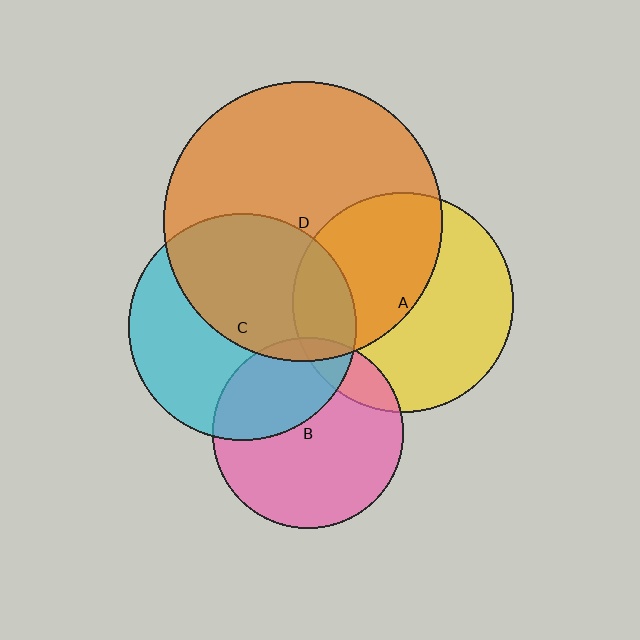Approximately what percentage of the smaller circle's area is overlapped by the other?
Approximately 35%.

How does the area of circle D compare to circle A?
Approximately 1.6 times.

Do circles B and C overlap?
Yes.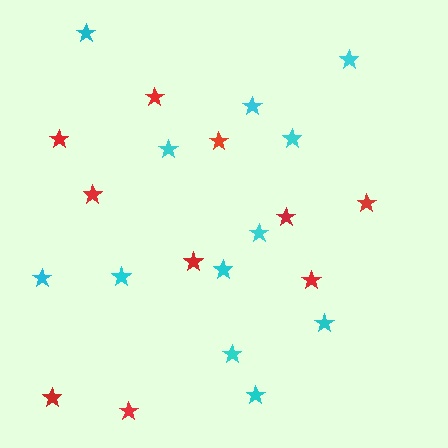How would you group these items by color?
There are 2 groups: one group of cyan stars (12) and one group of red stars (10).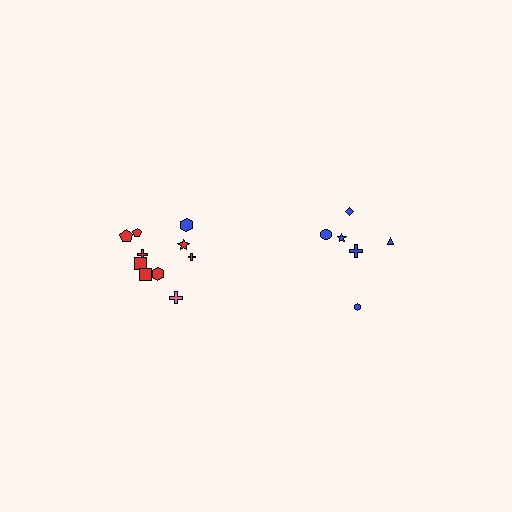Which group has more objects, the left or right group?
The left group.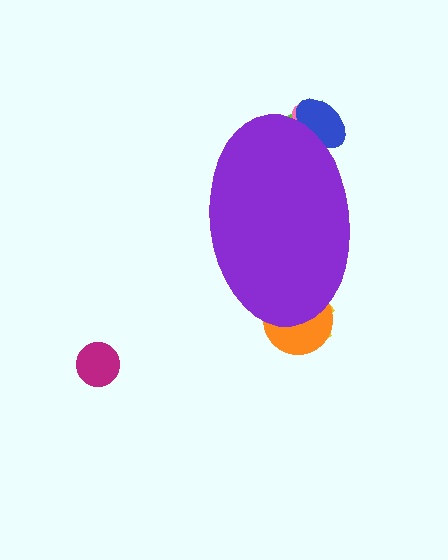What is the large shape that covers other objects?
A purple ellipse.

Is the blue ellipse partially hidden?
Yes, the blue ellipse is partially hidden behind the purple ellipse.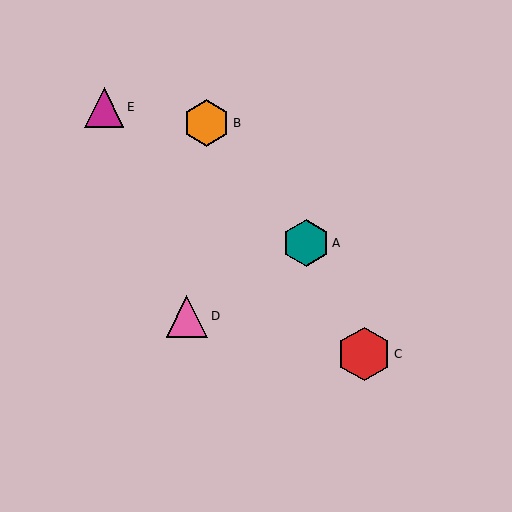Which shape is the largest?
The red hexagon (labeled C) is the largest.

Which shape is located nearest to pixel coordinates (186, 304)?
The pink triangle (labeled D) at (187, 316) is nearest to that location.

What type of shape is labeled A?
Shape A is a teal hexagon.